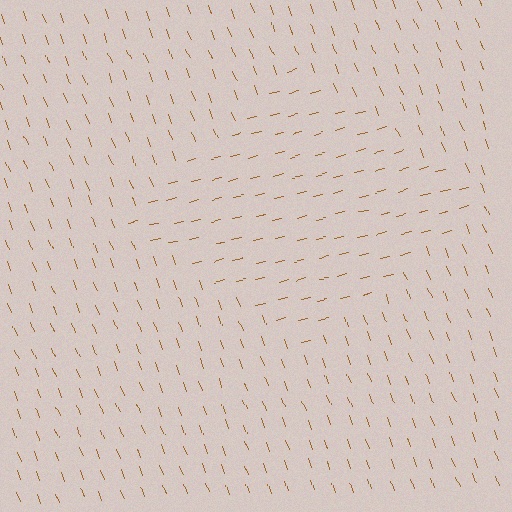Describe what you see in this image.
The image is filled with small brown line segments. A diamond region in the image has lines oriented differently from the surrounding lines, creating a visible texture boundary.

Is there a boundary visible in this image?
Yes, there is a texture boundary formed by a change in line orientation.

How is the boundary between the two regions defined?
The boundary is defined purely by a change in line orientation (approximately 83 degrees difference). All lines are the same color and thickness.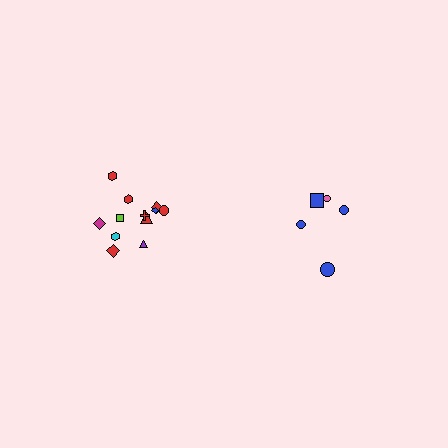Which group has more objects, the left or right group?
The left group.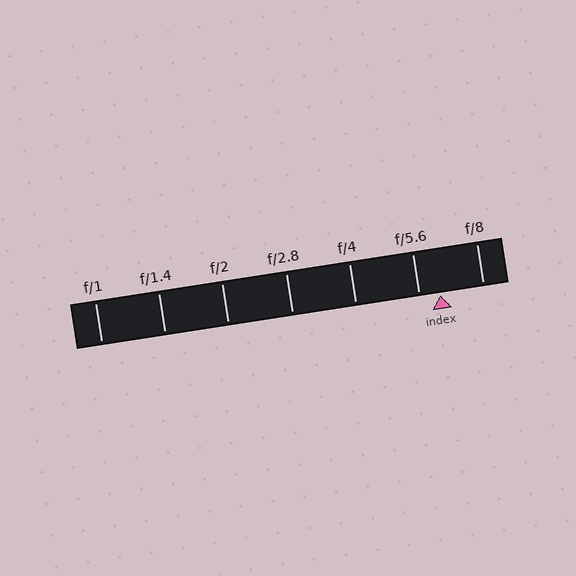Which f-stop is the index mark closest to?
The index mark is closest to f/5.6.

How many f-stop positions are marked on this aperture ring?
There are 7 f-stop positions marked.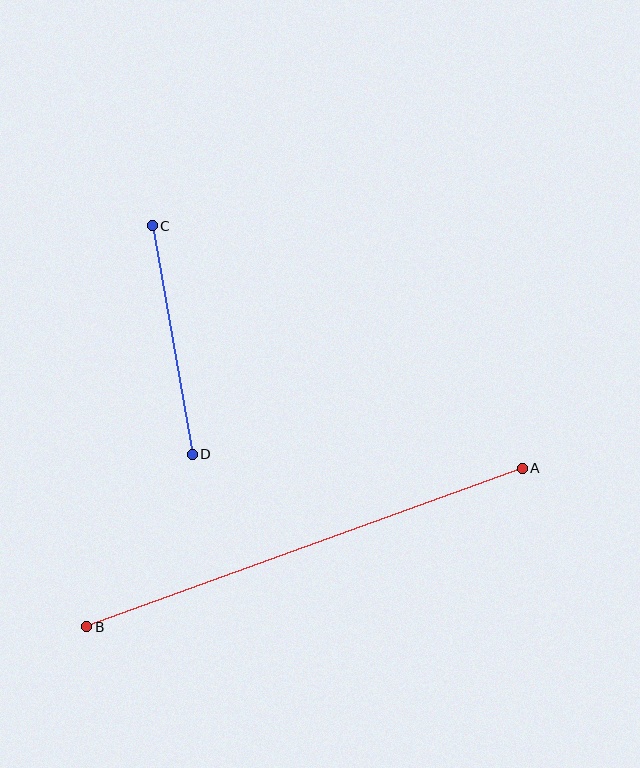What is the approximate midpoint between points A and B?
The midpoint is at approximately (304, 548) pixels.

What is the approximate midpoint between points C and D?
The midpoint is at approximately (172, 340) pixels.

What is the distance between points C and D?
The distance is approximately 232 pixels.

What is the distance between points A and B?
The distance is approximately 463 pixels.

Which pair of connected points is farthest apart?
Points A and B are farthest apart.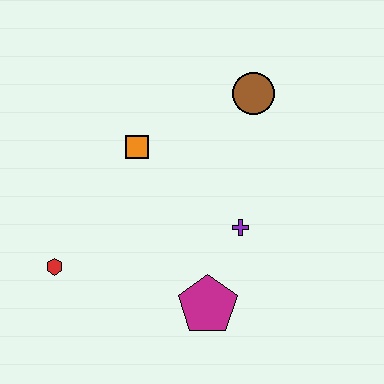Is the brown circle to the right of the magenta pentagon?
Yes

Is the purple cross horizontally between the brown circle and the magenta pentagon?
Yes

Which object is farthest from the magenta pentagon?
The brown circle is farthest from the magenta pentagon.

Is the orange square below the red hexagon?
No